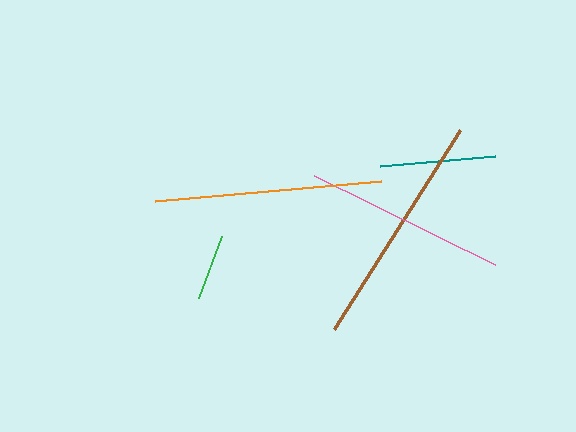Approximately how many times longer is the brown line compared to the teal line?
The brown line is approximately 2.0 times the length of the teal line.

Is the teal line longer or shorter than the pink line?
The pink line is longer than the teal line.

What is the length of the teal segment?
The teal segment is approximately 116 pixels long.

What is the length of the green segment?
The green segment is approximately 66 pixels long.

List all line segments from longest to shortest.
From longest to shortest: brown, orange, pink, teal, green.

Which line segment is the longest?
The brown line is the longest at approximately 236 pixels.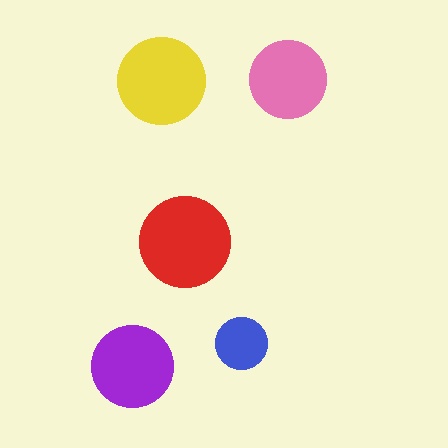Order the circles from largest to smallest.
the red one, the yellow one, the purple one, the pink one, the blue one.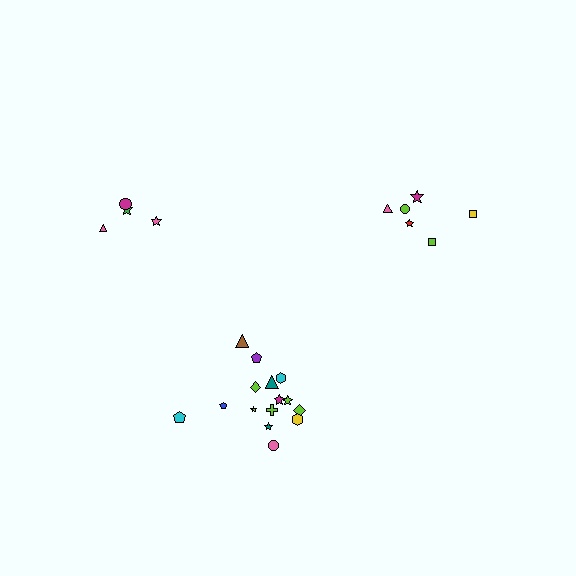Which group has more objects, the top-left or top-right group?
The top-right group.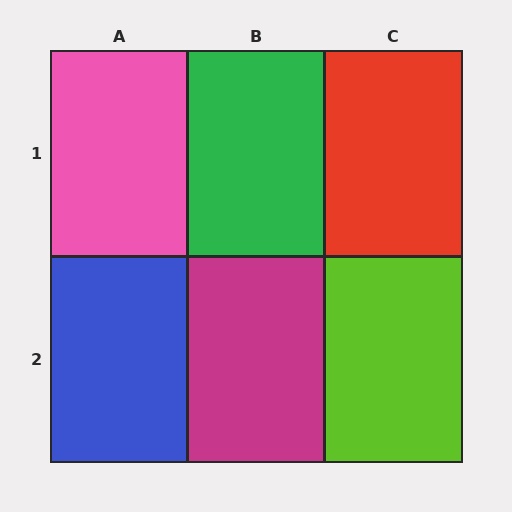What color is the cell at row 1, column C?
Red.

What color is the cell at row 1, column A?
Pink.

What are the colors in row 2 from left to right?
Blue, magenta, lime.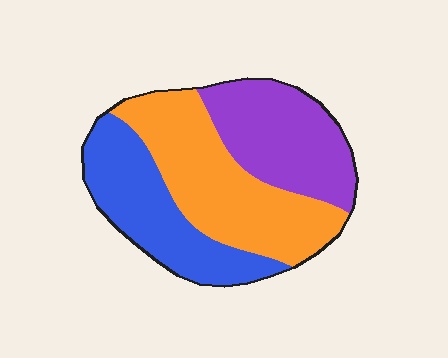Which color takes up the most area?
Orange, at roughly 40%.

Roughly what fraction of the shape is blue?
Blue covers roughly 30% of the shape.